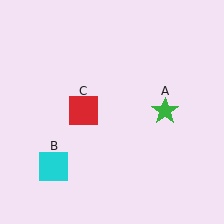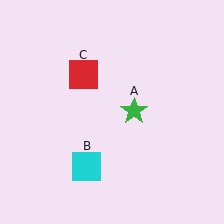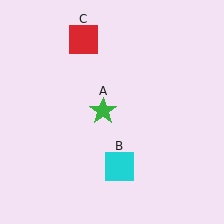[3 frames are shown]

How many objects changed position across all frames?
3 objects changed position: green star (object A), cyan square (object B), red square (object C).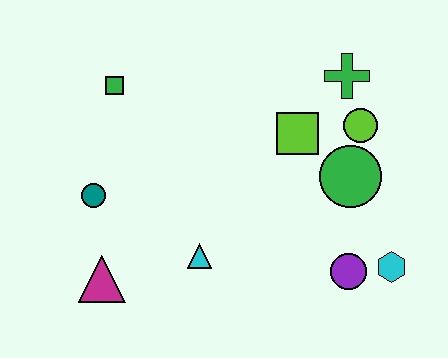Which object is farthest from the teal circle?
The cyan hexagon is farthest from the teal circle.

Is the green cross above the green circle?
Yes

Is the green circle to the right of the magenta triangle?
Yes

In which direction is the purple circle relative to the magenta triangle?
The purple circle is to the right of the magenta triangle.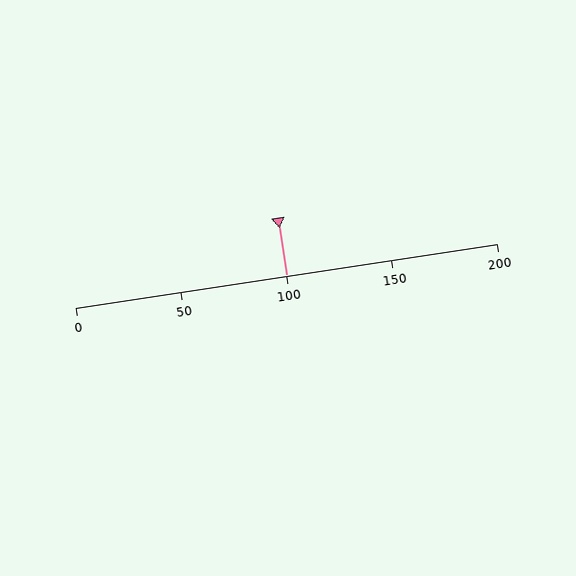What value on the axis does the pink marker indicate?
The marker indicates approximately 100.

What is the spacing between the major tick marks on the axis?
The major ticks are spaced 50 apart.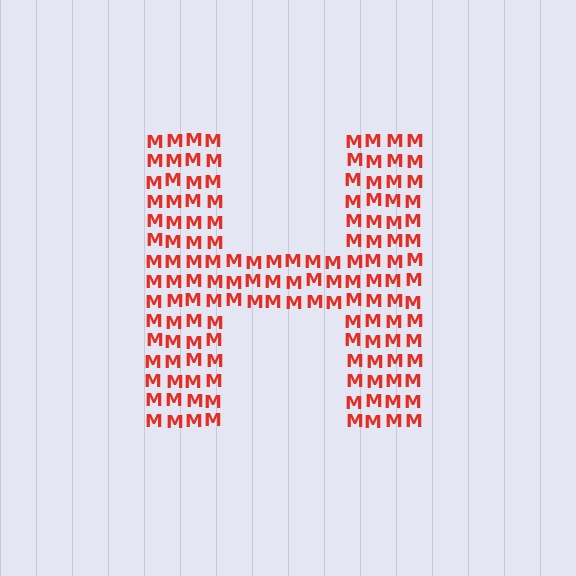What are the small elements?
The small elements are letter M's.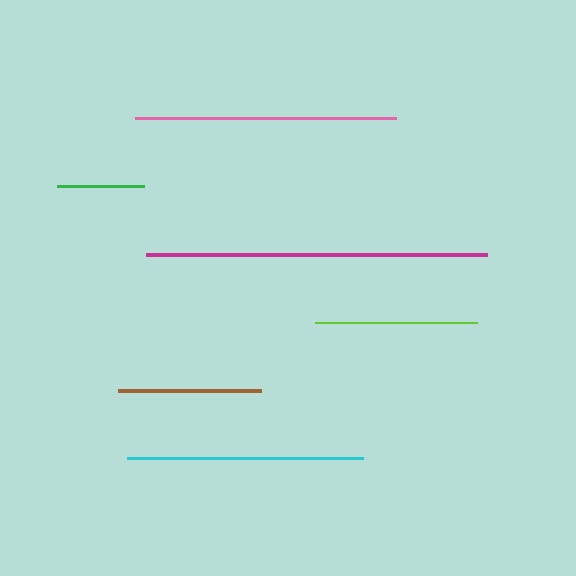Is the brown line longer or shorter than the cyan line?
The cyan line is longer than the brown line.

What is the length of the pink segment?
The pink segment is approximately 261 pixels long.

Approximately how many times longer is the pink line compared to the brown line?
The pink line is approximately 1.8 times the length of the brown line.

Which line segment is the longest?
The magenta line is the longest at approximately 340 pixels.